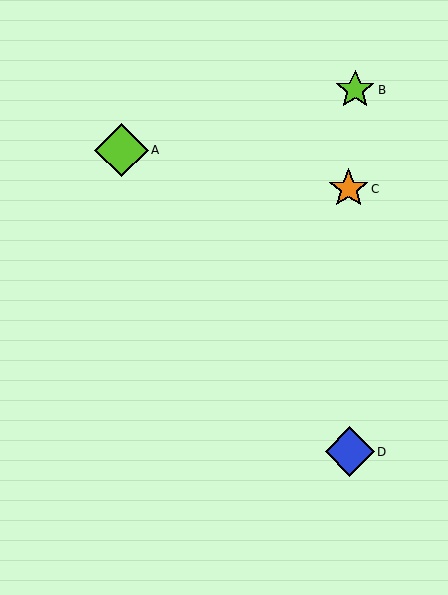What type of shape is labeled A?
Shape A is a lime diamond.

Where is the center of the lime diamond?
The center of the lime diamond is at (121, 150).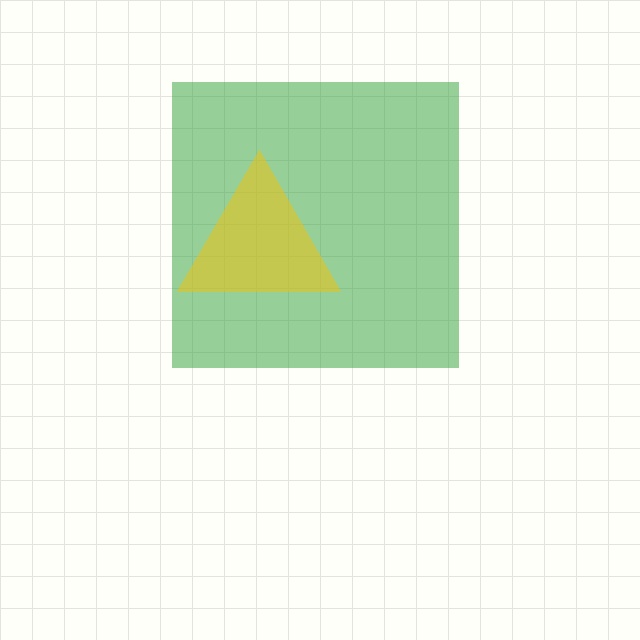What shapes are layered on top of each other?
The layered shapes are: a green square, a yellow triangle.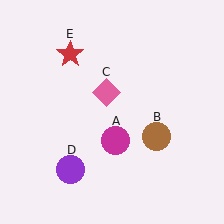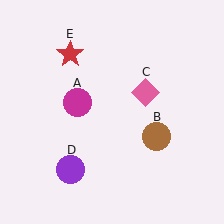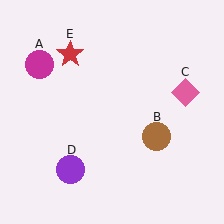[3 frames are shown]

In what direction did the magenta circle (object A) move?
The magenta circle (object A) moved up and to the left.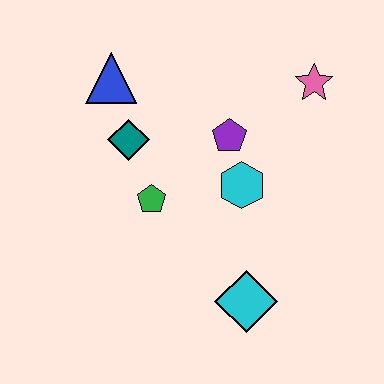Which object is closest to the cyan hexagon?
The purple pentagon is closest to the cyan hexagon.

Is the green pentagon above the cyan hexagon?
No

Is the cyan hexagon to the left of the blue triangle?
No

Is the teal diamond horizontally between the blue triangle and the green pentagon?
Yes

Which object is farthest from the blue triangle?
The cyan diamond is farthest from the blue triangle.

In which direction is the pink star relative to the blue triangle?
The pink star is to the right of the blue triangle.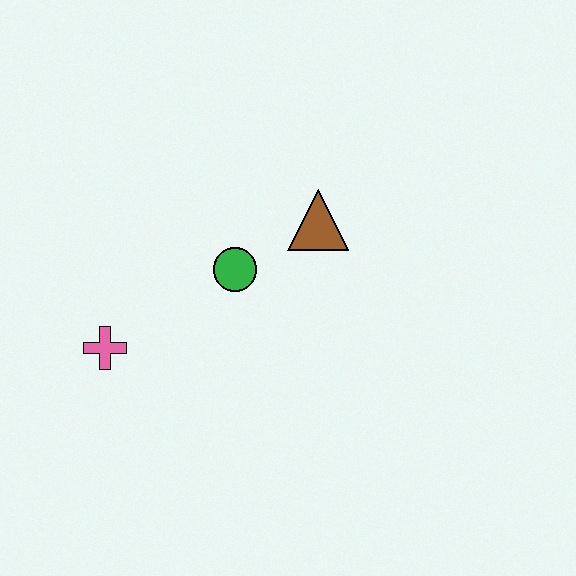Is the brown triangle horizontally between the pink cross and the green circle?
No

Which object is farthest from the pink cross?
The brown triangle is farthest from the pink cross.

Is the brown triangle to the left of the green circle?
No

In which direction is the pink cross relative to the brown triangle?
The pink cross is to the left of the brown triangle.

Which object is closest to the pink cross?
The green circle is closest to the pink cross.